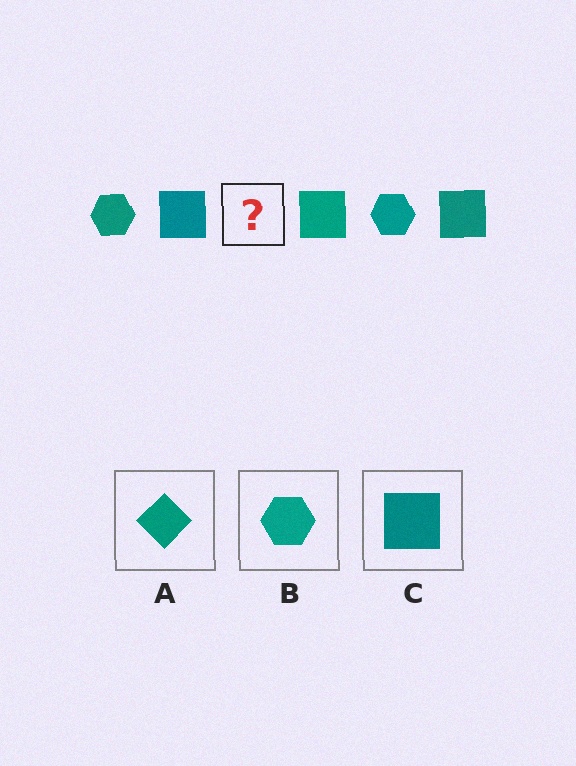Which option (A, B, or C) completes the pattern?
B.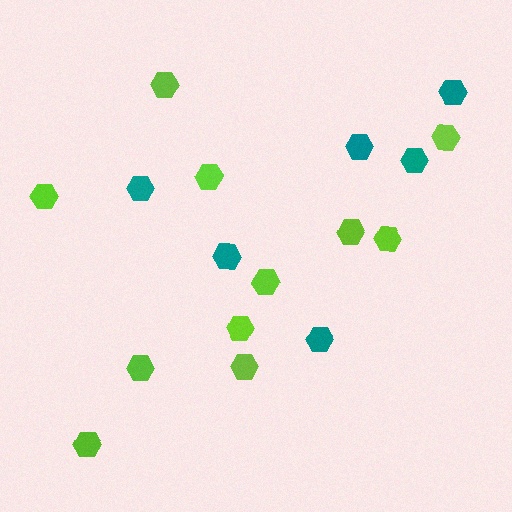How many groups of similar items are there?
There are 2 groups: one group of lime hexagons (11) and one group of teal hexagons (6).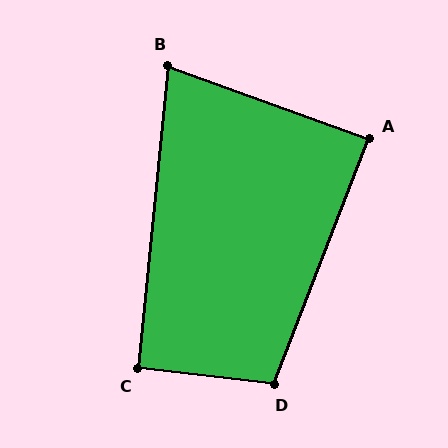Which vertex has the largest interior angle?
D, at approximately 104 degrees.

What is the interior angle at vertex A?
Approximately 89 degrees (approximately right).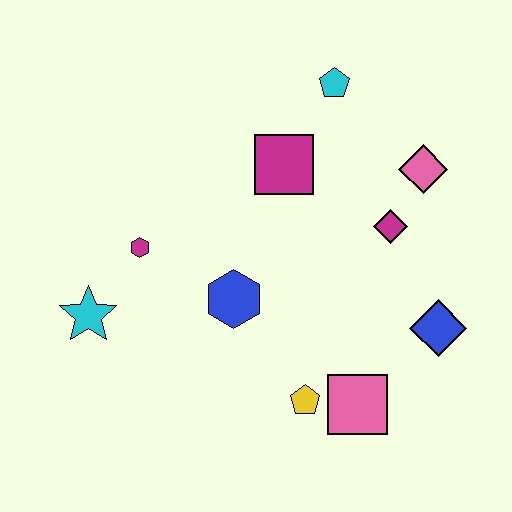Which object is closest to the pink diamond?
The magenta diamond is closest to the pink diamond.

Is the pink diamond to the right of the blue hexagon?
Yes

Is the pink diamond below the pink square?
No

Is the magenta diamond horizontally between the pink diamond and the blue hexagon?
Yes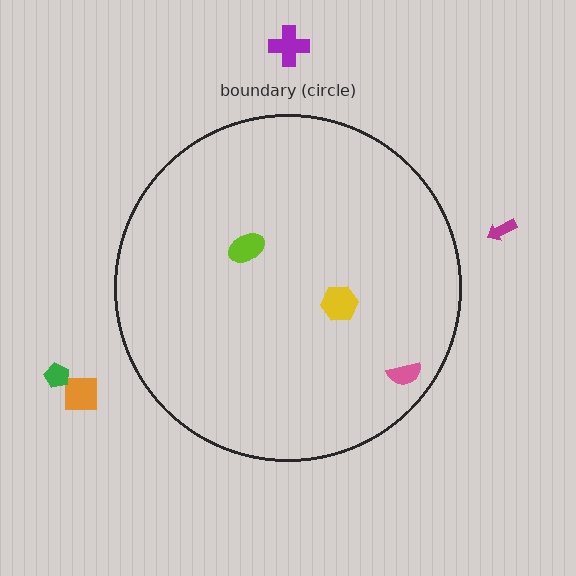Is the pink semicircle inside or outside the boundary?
Inside.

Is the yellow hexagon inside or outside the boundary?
Inside.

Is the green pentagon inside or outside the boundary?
Outside.